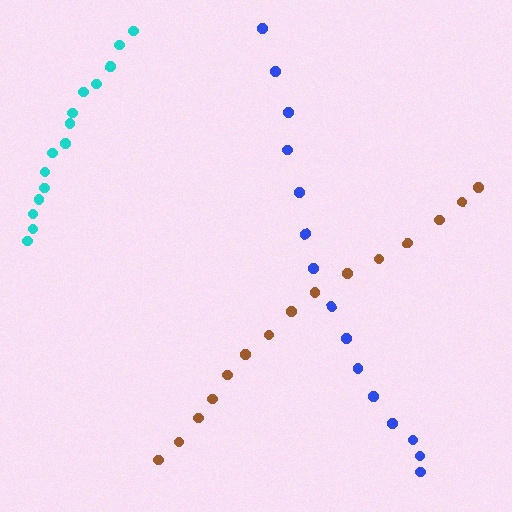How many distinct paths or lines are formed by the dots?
There are 3 distinct paths.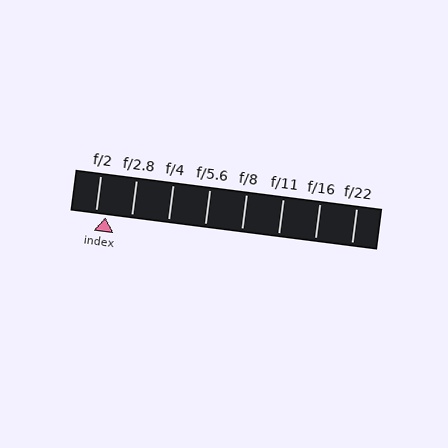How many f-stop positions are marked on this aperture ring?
There are 8 f-stop positions marked.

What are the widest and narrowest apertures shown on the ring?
The widest aperture shown is f/2 and the narrowest is f/22.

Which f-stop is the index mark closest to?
The index mark is closest to f/2.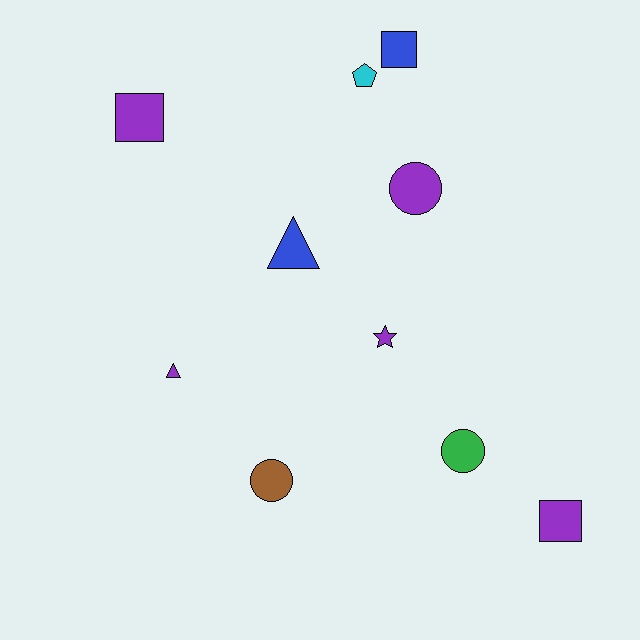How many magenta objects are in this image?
There are no magenta objects.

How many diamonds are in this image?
There are no diamonds.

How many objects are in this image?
There are 10 objects.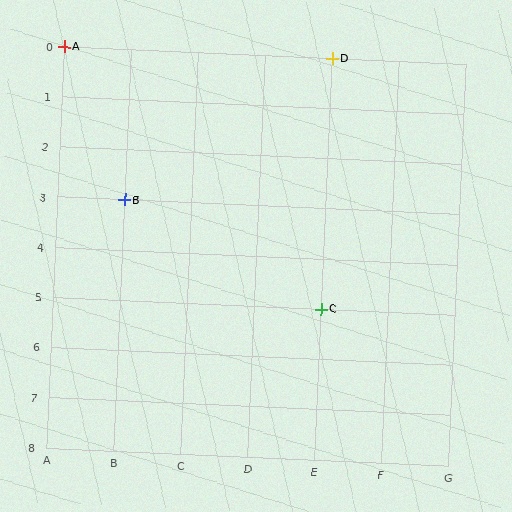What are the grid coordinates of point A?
Point A is at grid coordinates (A, 0).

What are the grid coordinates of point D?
Point D is at grid coordinates (E, 0).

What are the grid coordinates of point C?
Point C is at grid coordinates (E, 5).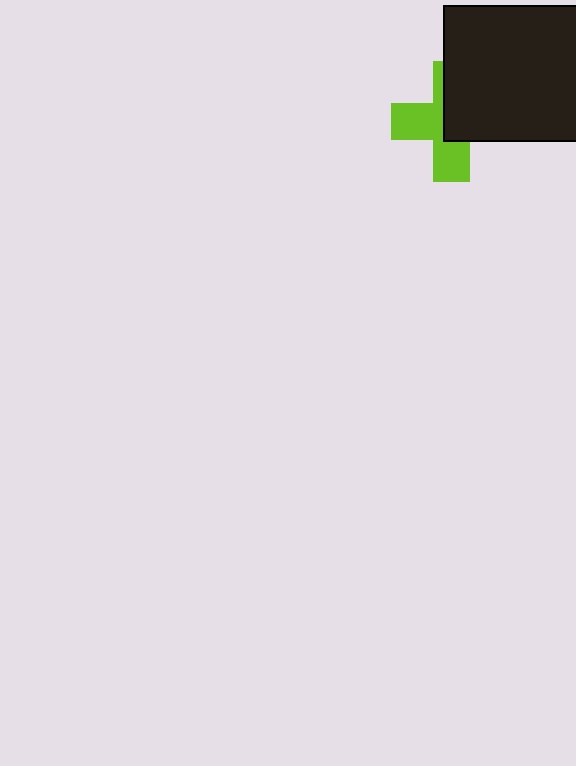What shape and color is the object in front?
The object in front is a black square.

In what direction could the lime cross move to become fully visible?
The lime cross could move toward the lower-left. That would shift it out from behind the black square entirely.